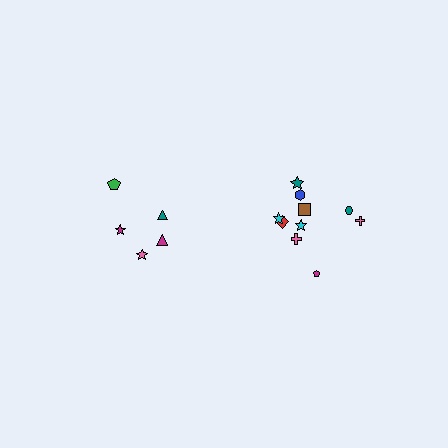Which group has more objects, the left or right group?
The right group.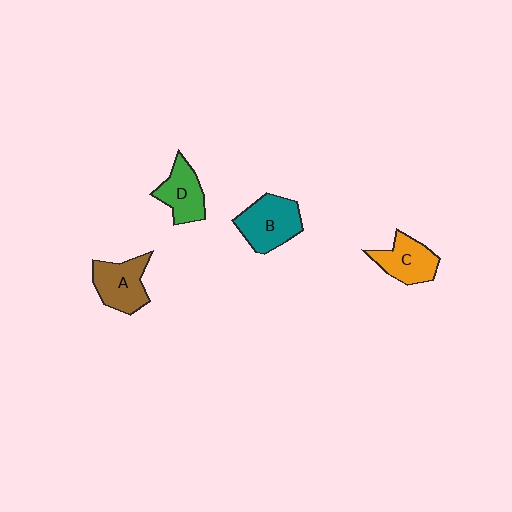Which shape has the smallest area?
Shape D (green).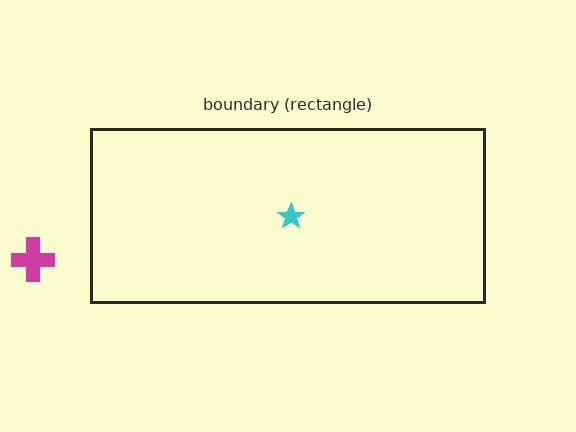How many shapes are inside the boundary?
1 inside, 1 outside.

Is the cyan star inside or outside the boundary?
Inside.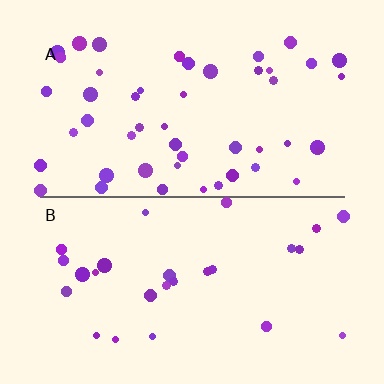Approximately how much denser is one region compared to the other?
Approximately 1.9× — region A over region B.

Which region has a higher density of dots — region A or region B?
A (the top).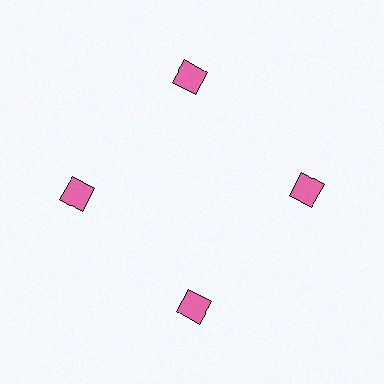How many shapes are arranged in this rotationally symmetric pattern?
There are 4 shapes, arranged in 4 groups of 1.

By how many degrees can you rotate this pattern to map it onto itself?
The pattern maps onto itself every 90 degrees of rotation.